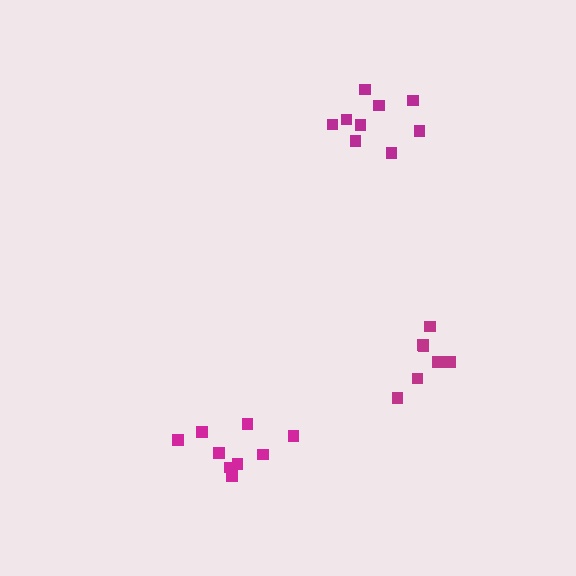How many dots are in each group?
Group 1: 9 dots, Group 2: 9 dots, Group 3: 8 dots (26 total).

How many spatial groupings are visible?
There are 3 spatial groupings.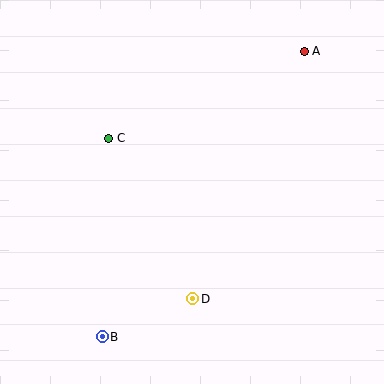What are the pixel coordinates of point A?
Point A is at (304, 51).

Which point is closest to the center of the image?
Point C at (109, 138) is closest to the center.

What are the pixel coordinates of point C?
Point C is at (109, 138).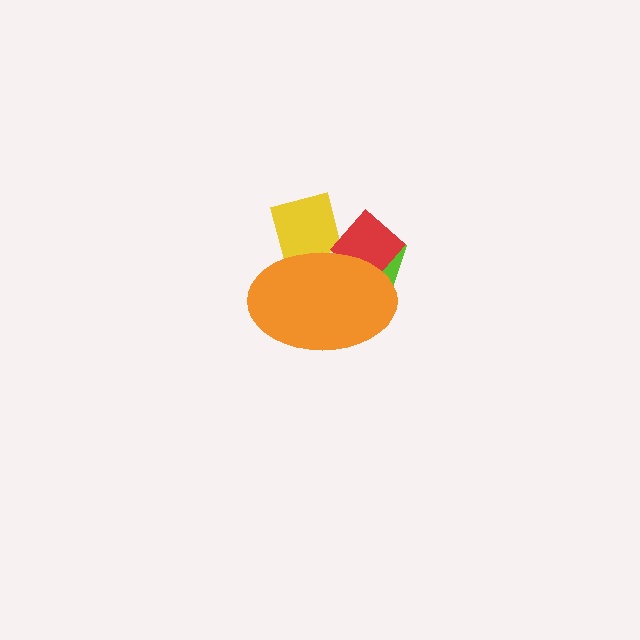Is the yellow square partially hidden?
Yes, the yellow square is partially hidden behind the orange ellipse.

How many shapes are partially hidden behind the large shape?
3 shapes are partially hidden.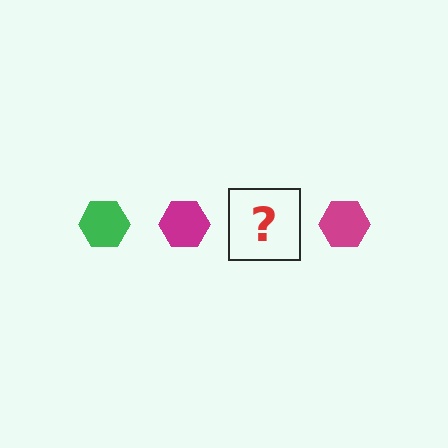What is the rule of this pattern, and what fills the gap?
The rule is that the pattern cycles through green, magenta hexagons. The gap should be filled with a green hexagon.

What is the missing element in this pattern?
The missing element is a green hexagon.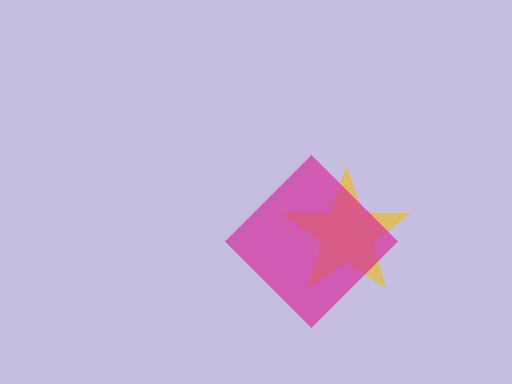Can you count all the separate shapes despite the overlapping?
Yes, there are 2 separate shapes.